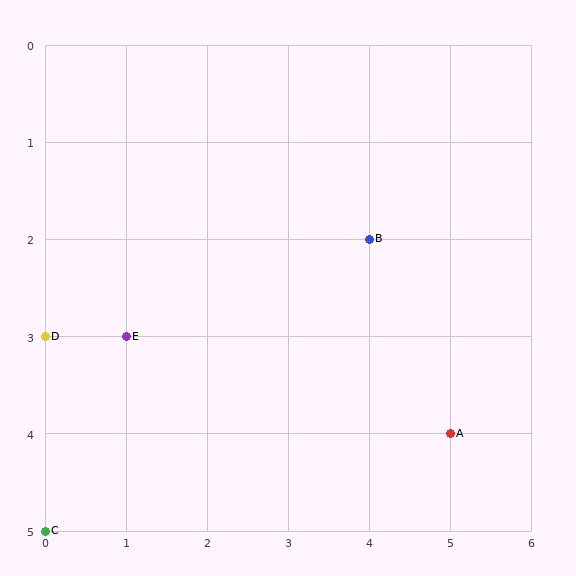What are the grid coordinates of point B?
Point B is at grid coordinates (4, 2).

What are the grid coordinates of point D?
Point D is at grid coordinates (0, 3).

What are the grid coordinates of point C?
Point C is at grid coordinates (0, 5).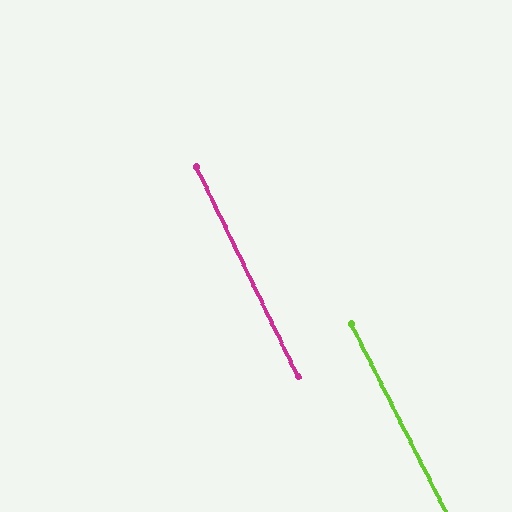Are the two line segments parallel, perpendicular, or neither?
Parallel — their directions differ by only 0.8°.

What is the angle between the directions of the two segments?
Approximately 1 degree.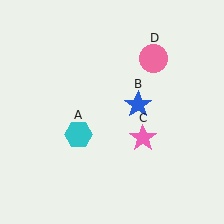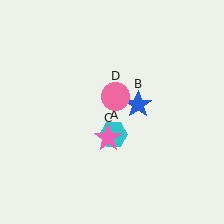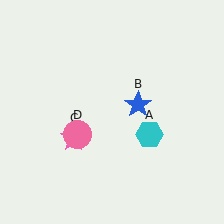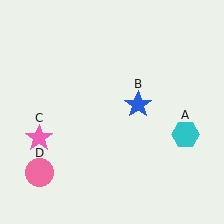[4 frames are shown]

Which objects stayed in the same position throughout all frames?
Blue star (object B) remained stationary.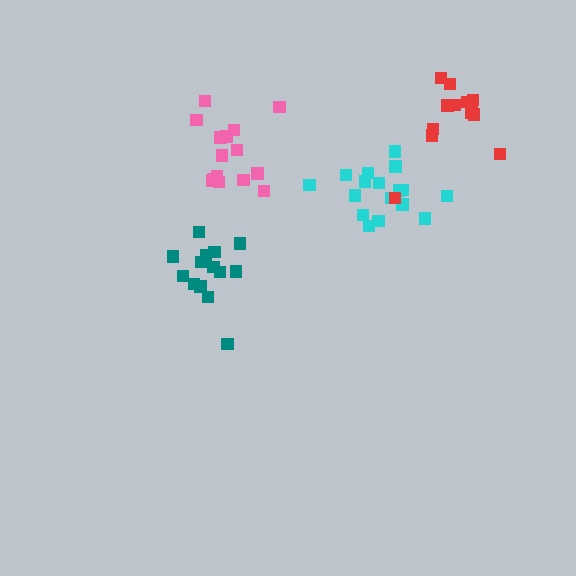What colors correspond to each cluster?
The clusters are colored: teal, cyan, red, pink.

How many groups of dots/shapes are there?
There are 4 groups.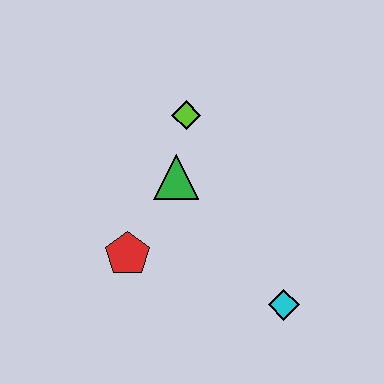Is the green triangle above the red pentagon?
Yes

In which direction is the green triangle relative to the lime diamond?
The green triangle is below the lime diamond.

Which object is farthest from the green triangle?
The cyan diamond is farthest from the green triangle.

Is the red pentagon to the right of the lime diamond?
No